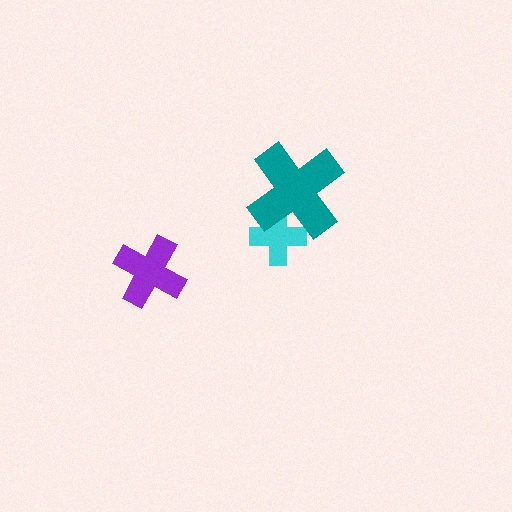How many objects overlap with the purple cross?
0 objects overlap with the purple cross.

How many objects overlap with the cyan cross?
1 object overlaps with the cyan cross.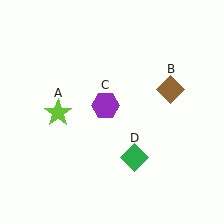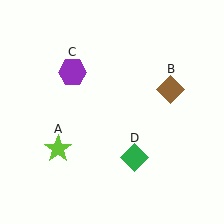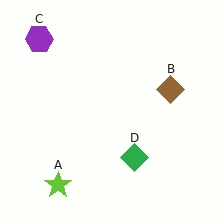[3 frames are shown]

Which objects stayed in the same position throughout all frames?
Brown diamond (object B) and green diamond (object D) remained stationary.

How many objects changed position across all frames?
2 objects changed position: lime star (object A), purple hexagon (object C).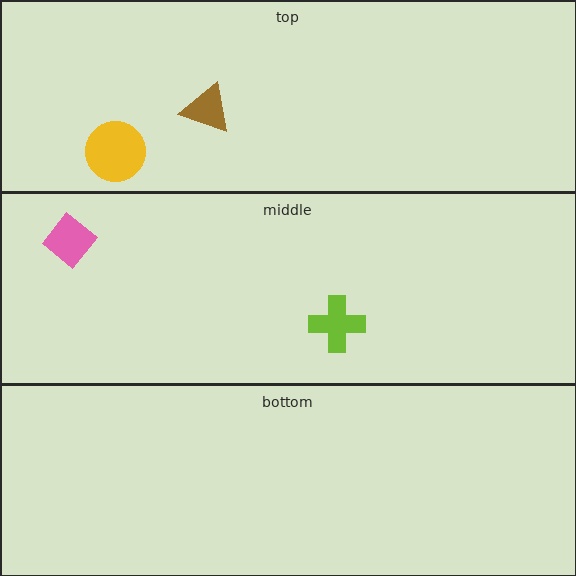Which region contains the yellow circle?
The top region.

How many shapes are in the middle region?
2.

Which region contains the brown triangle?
The top region.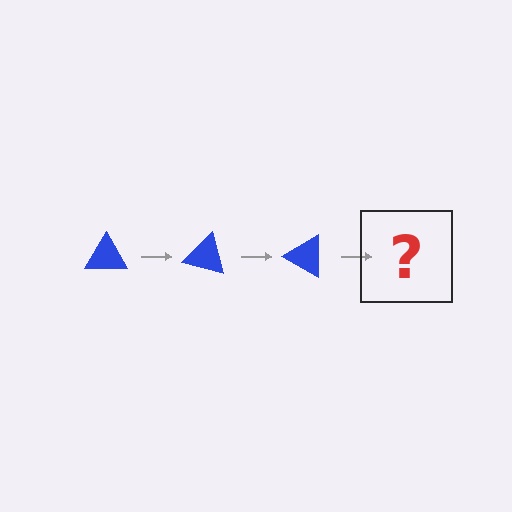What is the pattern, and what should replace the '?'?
The pattern is that the triangle rotates 15 degrees each step. The '?' should be a blue triangle rotated 45 degrees.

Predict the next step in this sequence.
The next step is a blue triangle rotated 45 degrees.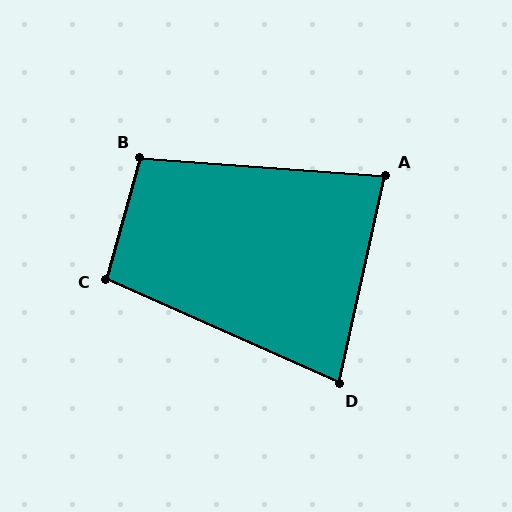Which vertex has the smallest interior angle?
D, at approximately 78 degrees.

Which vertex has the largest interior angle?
B, at approximately 102 degrees.